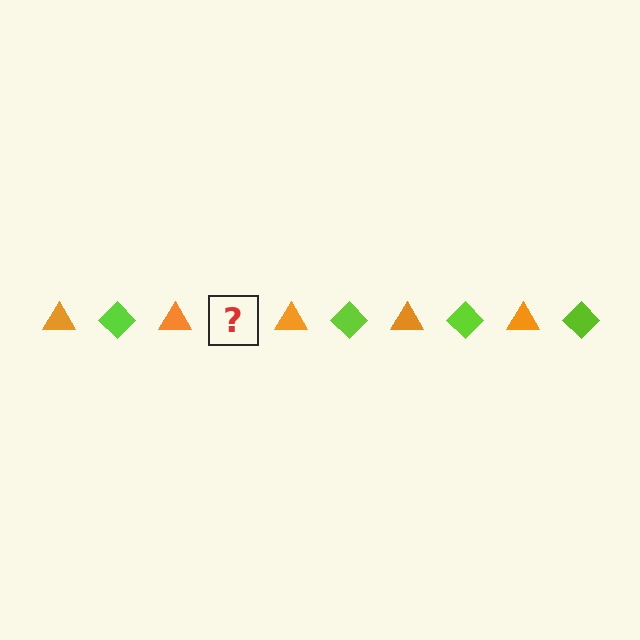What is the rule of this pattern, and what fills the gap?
The rule is that the pattern alternates between orange triangle and lime diamond. The gap should be filled with a lime diamond.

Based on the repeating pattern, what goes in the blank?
The blank should be a lime diamond.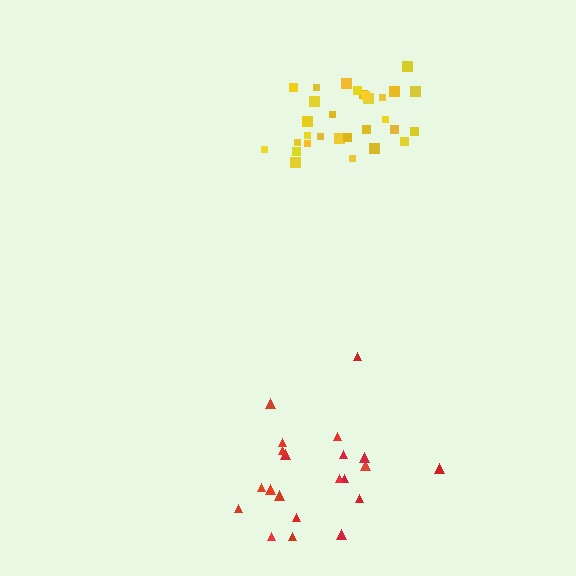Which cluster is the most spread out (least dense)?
Red.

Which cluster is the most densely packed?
Yellow.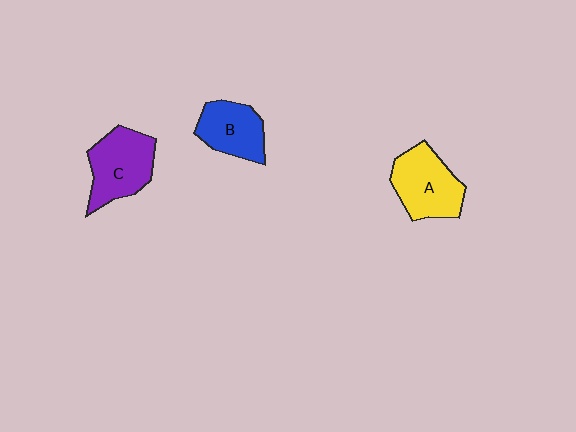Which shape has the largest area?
Shape A (yellow).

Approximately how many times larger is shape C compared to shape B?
Approximately 1.3 times.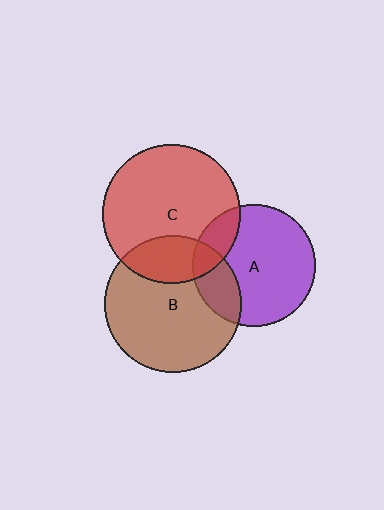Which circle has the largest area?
Circle C (red).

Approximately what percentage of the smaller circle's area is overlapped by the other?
Approximately 25%.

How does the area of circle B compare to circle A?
Approximately 1.3 times.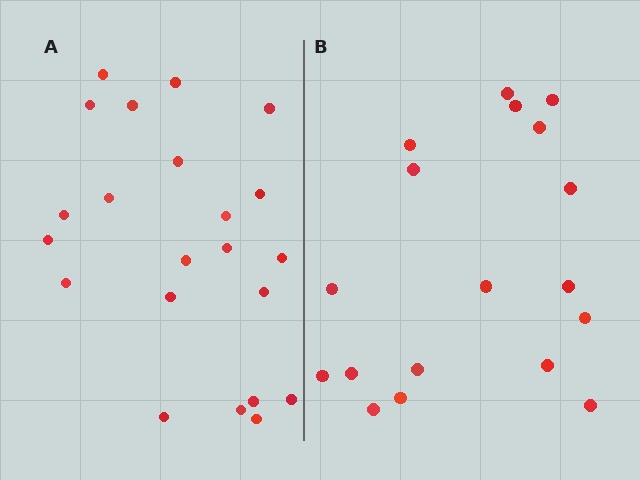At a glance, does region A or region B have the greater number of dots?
Region A (the left region) has more dots.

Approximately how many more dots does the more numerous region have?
Region A has about 4 more dots than region B.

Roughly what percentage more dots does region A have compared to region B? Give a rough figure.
About 20% more.